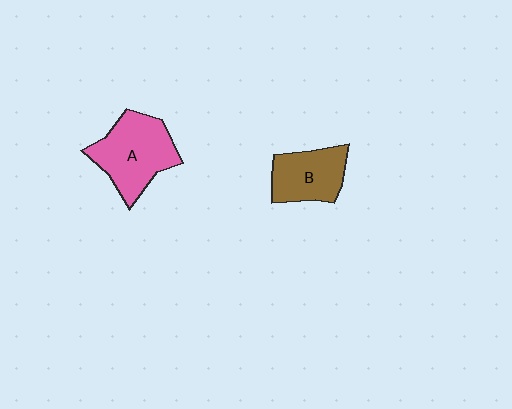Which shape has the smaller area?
Shape B (brown).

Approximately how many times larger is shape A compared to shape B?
Approximately 1.4 times.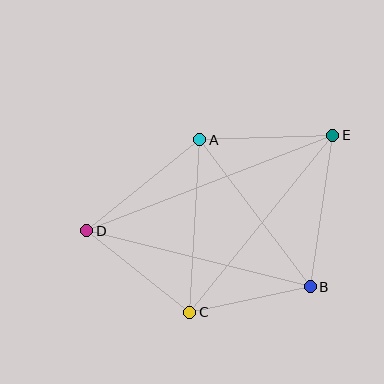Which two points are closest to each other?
Points B and C are closest to each other.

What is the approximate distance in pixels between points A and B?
The distance between A and B is approximately 184 pixels.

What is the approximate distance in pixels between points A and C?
The distance between A and C is approximately 173 pixels.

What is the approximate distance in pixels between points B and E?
The distance between B and E is approximately 153 pixels.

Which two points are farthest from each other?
Points D and E are farthest from each other.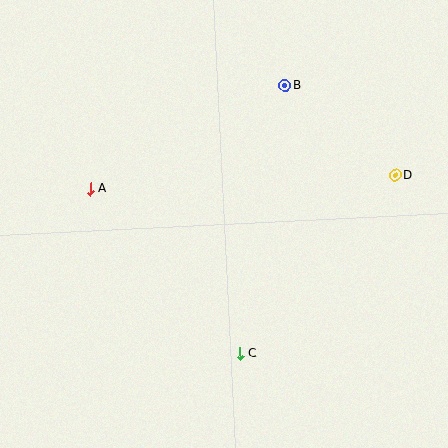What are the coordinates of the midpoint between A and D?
The midpoint between A and D is at (243, 182).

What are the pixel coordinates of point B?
Point B is at (285, 85).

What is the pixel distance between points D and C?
The distance between D and C is 236 pixels.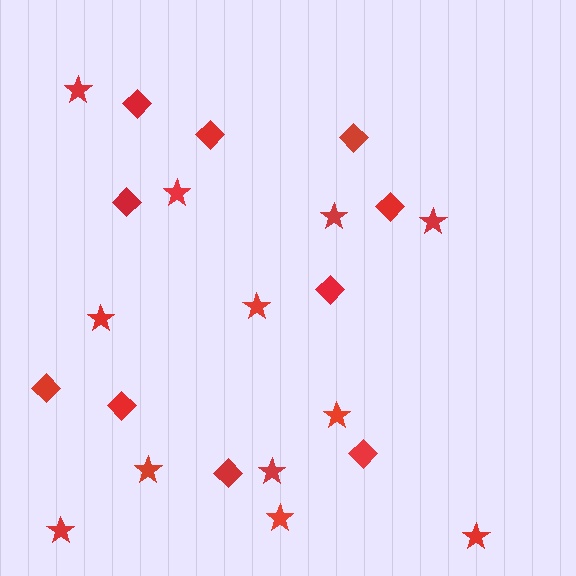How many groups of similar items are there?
There are 2 groups: one group of stars (12) and one group of diamonds (10).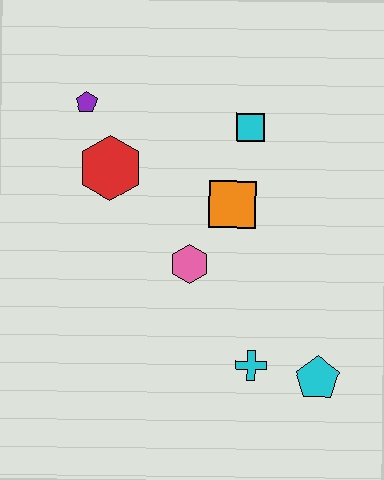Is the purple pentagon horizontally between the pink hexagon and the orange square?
No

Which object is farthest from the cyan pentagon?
The purple pentagon is farthest from the cyan pentagon.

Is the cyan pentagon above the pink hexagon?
No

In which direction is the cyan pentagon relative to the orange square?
The cyan pentagon is below the orange square.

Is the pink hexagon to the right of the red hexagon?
Yes